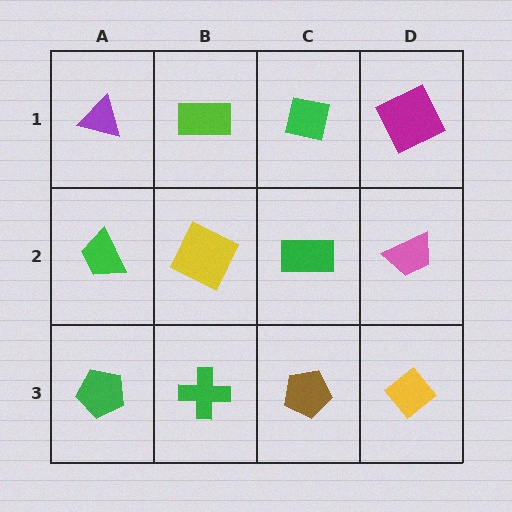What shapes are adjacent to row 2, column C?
A green square (row 1, column C), a brown pentagon (row 3, column C), a yellow square (row 2, column B), a pink trapezoid (row 2, column D).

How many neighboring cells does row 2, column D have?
3.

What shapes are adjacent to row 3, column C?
A green rectangle (row 2, column C), a green cross (row 3, column B), a yellow diamond (row 3, column D).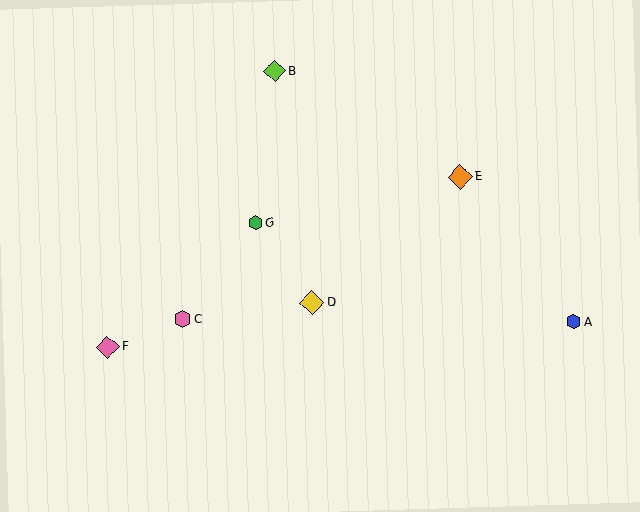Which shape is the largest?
The yellow diamond (labeled D) is the largest.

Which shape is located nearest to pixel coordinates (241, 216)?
The green hexagon (labeled G) at (255, 223) is nearest to that location.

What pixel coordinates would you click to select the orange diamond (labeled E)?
Click at (460, 177) to select the orange diamond E.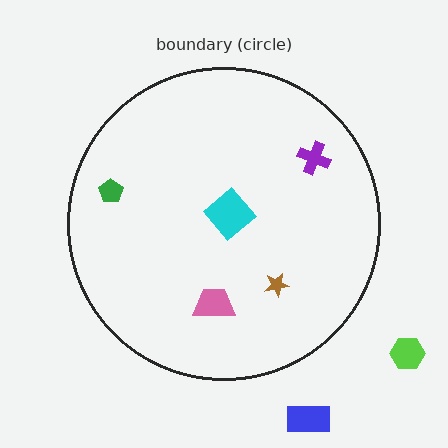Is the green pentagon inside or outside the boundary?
Inside.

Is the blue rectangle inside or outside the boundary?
Outside.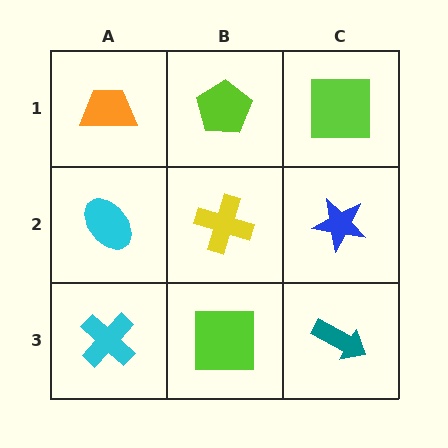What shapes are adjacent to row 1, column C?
A blue star (row 2, column C), a lime pentagon (row 1, column B).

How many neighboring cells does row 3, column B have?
3.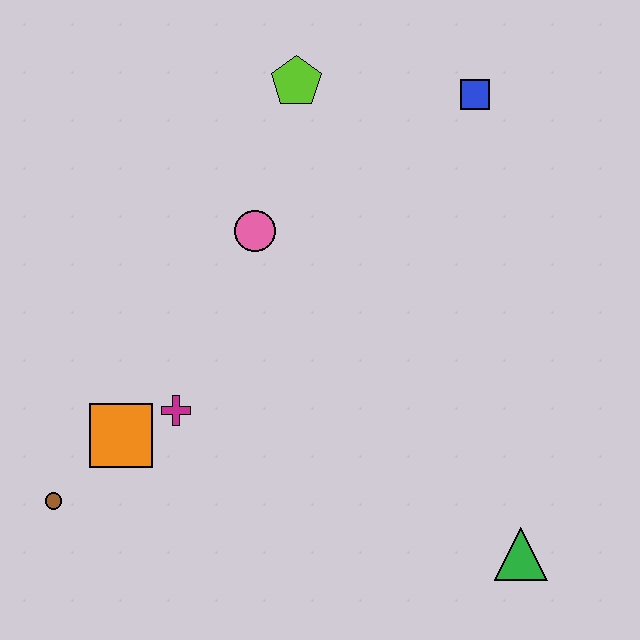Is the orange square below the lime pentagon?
Yes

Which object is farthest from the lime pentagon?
The green triangle is farthest from the lime pentagon.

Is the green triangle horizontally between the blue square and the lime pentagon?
No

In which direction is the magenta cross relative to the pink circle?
The magenta cross is below the pink circle.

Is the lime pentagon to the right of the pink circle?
Yes